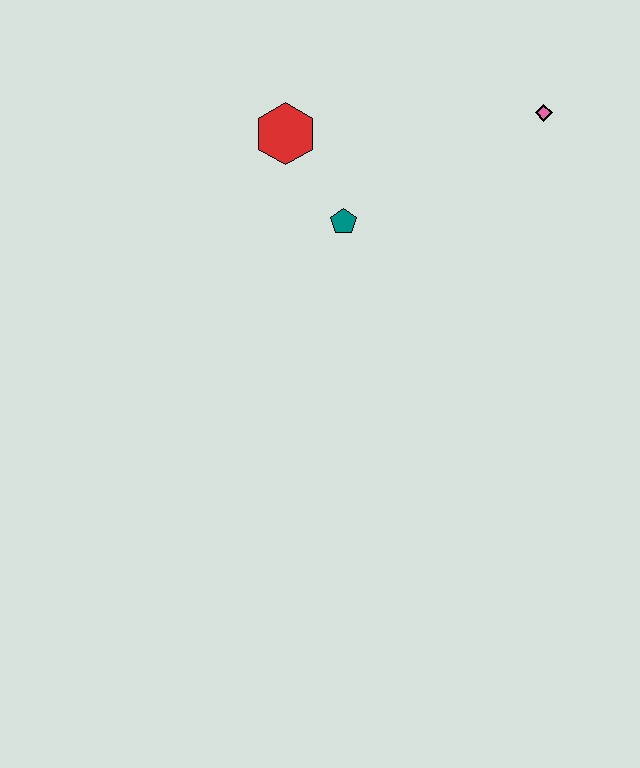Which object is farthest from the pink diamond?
The red hexagon is farthest from the pink diamond.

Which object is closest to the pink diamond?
The teal pentagon is closest to the pink diamond.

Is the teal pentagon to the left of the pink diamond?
Yes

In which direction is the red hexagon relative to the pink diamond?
The red hexagon is to the left of the pink diamond.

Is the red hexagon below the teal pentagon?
No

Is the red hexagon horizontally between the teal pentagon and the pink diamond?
No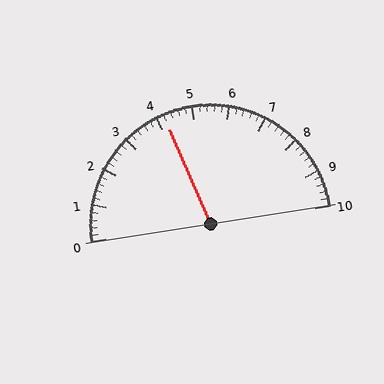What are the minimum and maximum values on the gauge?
The gauge ranges from 0 to 10.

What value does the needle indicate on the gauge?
The needle indicates approximately 4.2.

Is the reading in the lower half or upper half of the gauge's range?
The reading is in the lower half of the range (0 to 10).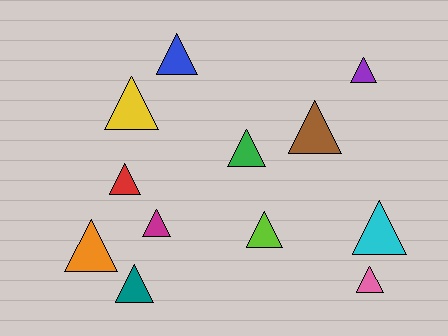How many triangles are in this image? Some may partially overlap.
There are 12 triangles.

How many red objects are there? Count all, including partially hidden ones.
There is 1 red object.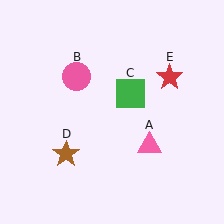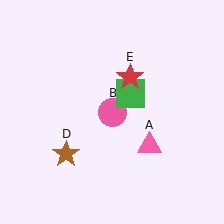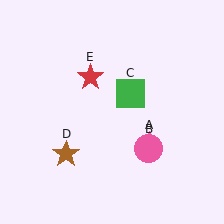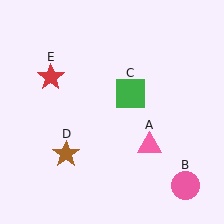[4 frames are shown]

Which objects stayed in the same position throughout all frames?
Pink triangle (object A) and green square (object C) and brown star (object D) remained stationary.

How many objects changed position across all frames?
2 objects changed position: pink circle (object B), red star (object E).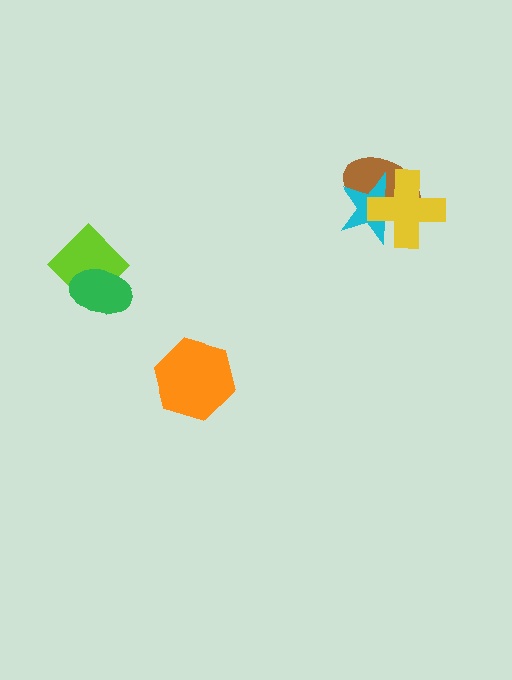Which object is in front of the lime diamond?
The green ellipse is in front of the lime diamond.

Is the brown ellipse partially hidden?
Yes, it is partially covered by another shape.